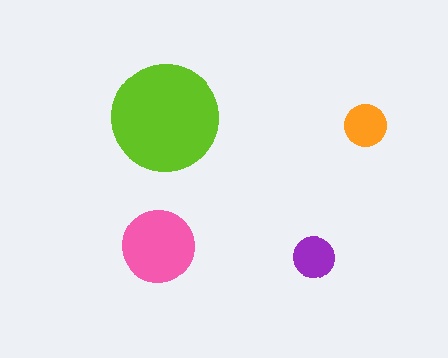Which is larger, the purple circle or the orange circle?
The orange one.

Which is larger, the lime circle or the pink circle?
The lime one.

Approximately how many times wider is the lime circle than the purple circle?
About 2.5 times wider.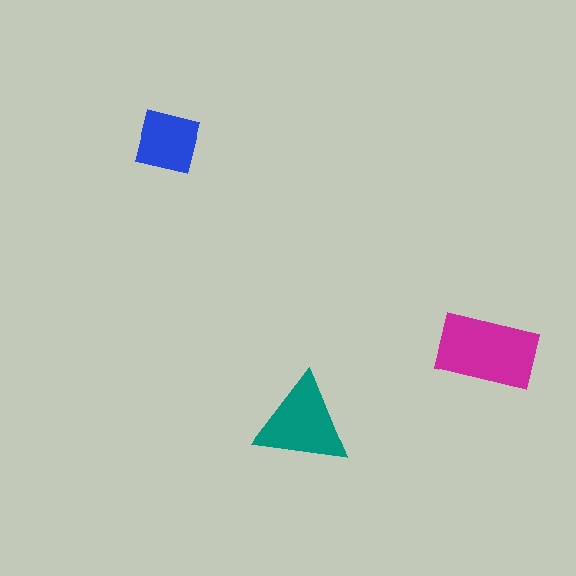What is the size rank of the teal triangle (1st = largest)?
2nd.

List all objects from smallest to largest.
The blue square, the teal triangle, the magenta rectangle.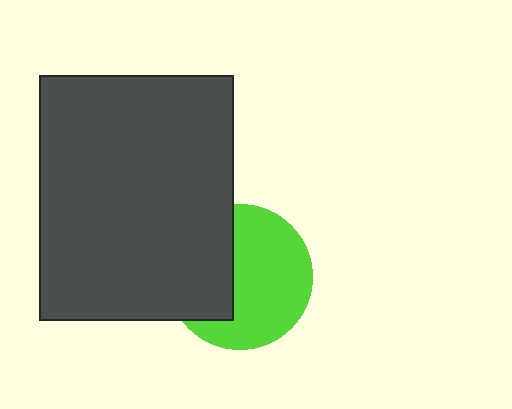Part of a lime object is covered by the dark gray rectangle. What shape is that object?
It is a circle.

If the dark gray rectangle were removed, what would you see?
You would see the complete lime circle.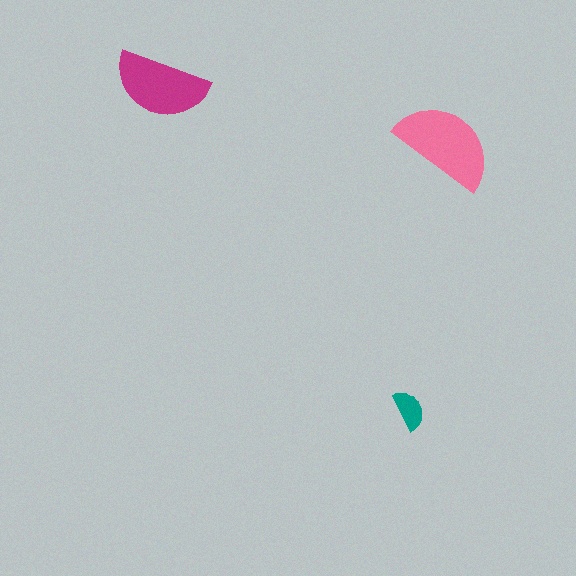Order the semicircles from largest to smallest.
the pink one, the magenta one, the teal one.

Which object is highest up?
The magenta semicircle is topmost.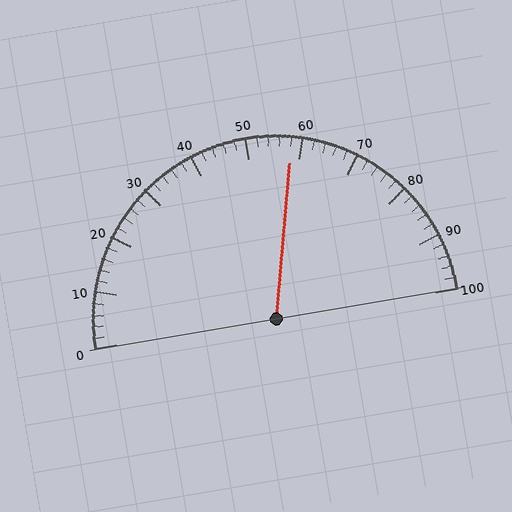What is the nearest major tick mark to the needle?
The nearest major tick mark is 60.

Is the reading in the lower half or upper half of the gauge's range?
The reading is in the upper half of the range (0 to 100).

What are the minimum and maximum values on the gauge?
The gauge ranges from 0 to 100.